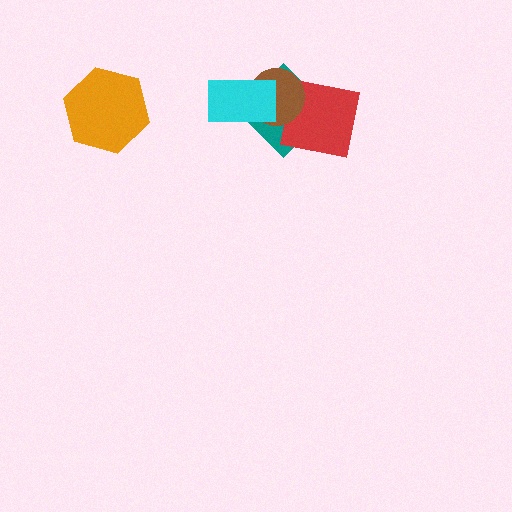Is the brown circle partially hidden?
Yes, it is partially covered by another shape.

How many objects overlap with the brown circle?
3 objects overlap with the brown circle.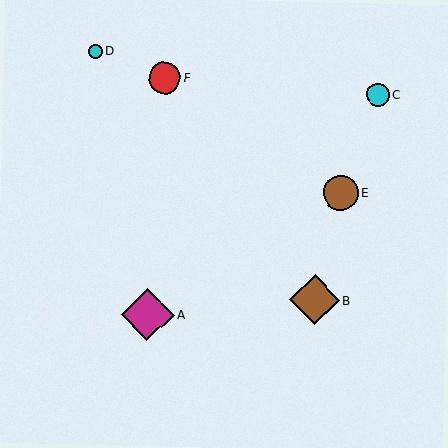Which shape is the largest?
The magenta diamond (labeled A) is the largest.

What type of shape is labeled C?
Shape C is a cyan circle.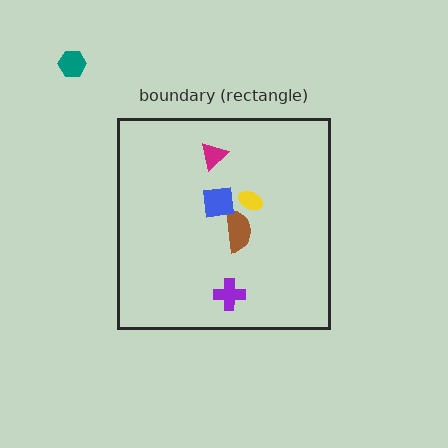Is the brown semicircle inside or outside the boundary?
Inside.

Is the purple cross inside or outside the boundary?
Inside.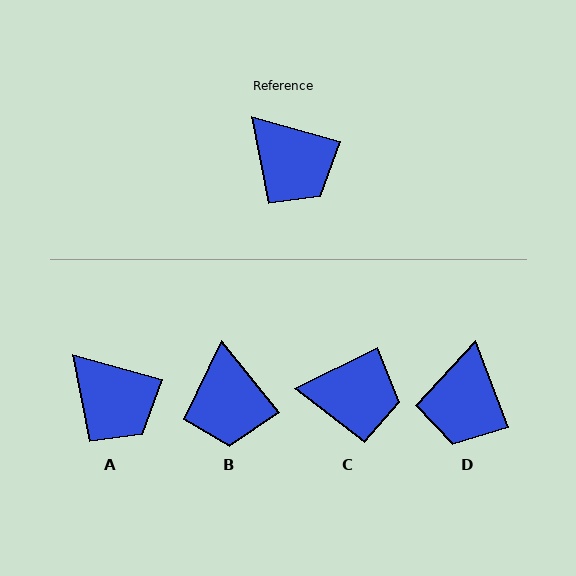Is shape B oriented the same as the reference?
No, it is off by about 36 degrees.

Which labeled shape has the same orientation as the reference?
A.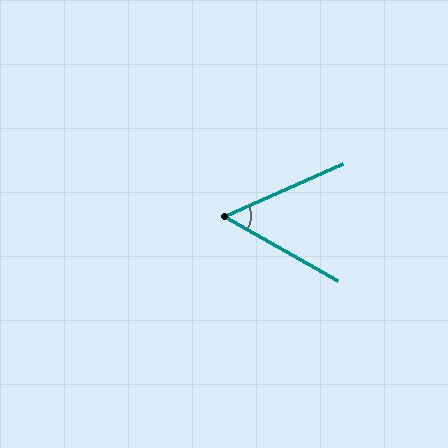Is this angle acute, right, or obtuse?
It is acute.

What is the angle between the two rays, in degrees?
Approximately 54 degrees.